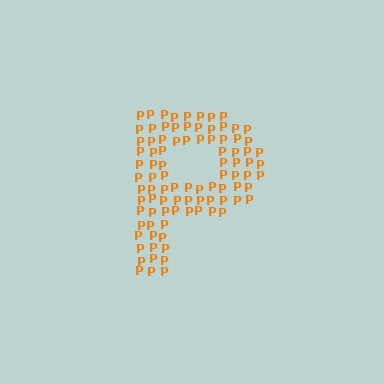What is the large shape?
The large shape is the letter P.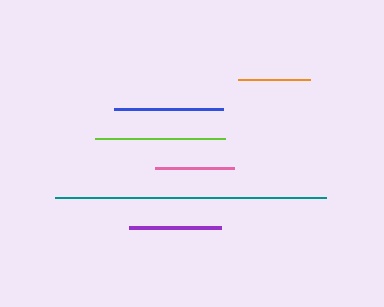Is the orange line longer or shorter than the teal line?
The teal line is longer than the orange line.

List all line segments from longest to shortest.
From longest to shortest: teal, lime, blue, purple, pink, orange.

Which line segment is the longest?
The teal line is the longest at approximately 271 pixels.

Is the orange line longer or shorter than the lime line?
The lime line is longer than the orange line.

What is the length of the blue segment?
The blue segment is approximately 109 pixels long.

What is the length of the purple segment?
The purple segment is approximately 92 pixels long.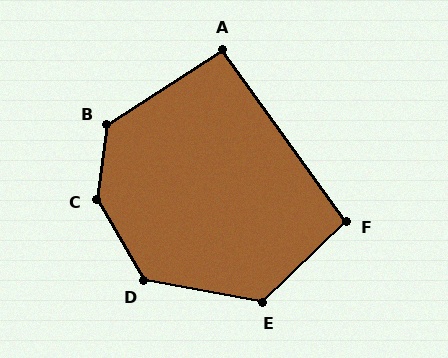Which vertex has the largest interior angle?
C, at approximately 142 degrees.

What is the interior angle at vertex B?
Approximately 131 degrees (obtuse).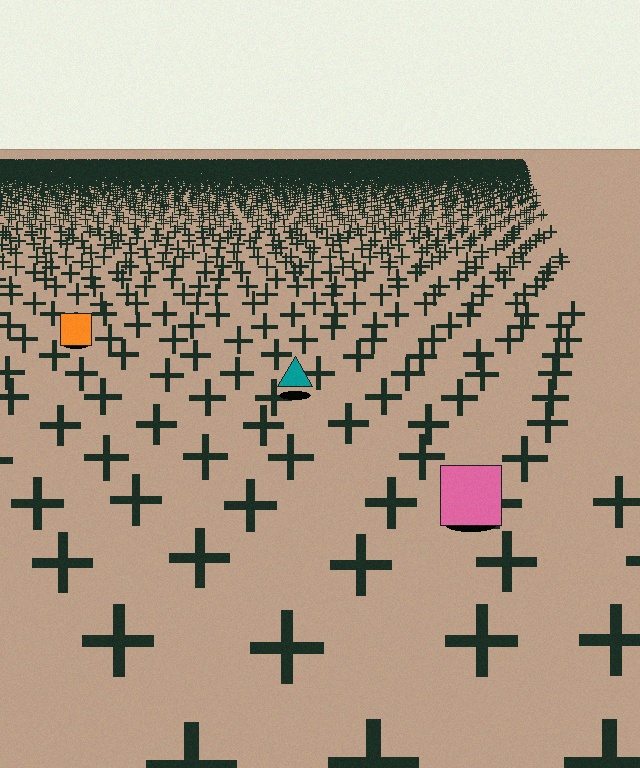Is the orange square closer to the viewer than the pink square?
No. The pink square is closer — you can tell from the texture gradient: the ground texture is coarser near it.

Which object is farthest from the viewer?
The orange square is farthest from the viewer. It appears smaller and the ground texture around it is denser.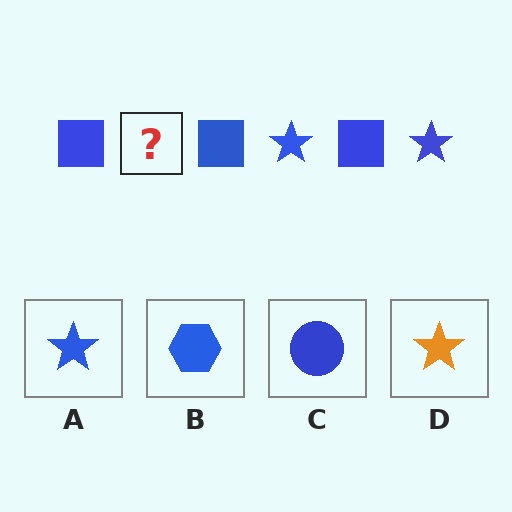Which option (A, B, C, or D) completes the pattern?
A.